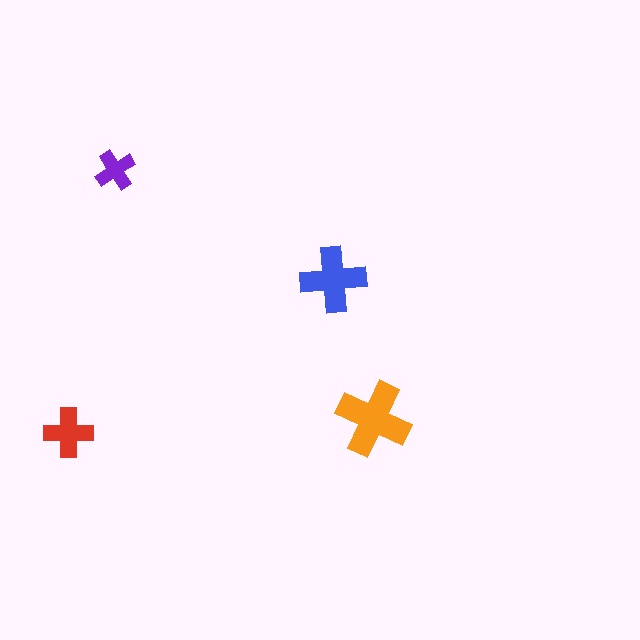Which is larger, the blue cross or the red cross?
The blue one.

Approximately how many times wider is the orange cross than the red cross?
About 1.5 times wider.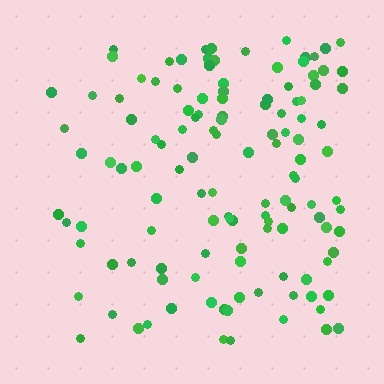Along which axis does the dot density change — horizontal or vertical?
Horizontal.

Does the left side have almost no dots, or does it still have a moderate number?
Still a moderate number, just noticeably fewer than the right.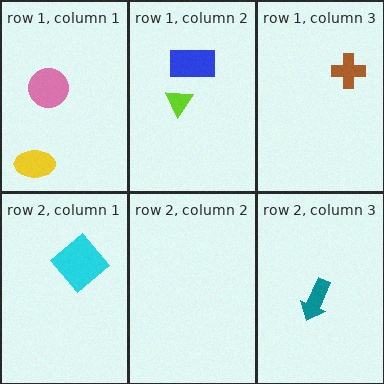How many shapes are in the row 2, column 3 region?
1.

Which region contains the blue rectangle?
The row 1, column 2 region.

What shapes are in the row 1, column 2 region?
The blue rectangle, the lime triangle.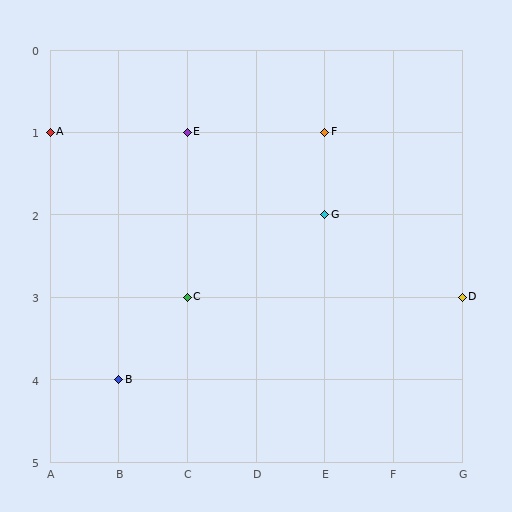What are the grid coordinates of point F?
Point F is at grid coordinates (E, 1).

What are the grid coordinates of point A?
Point A is at grid coordinates (A, 1).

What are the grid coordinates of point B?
Point B is at grid coordinates (B, 4).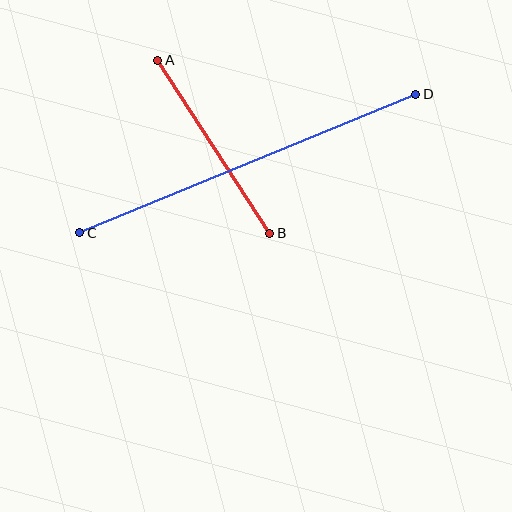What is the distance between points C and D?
The distance is approximately 363 pixels.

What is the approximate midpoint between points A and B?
The midpoint is at approximately (214, 147) pixels.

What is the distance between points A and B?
The distance is approximately 206 pixels.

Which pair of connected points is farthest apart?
Points C and D are farthest apart.